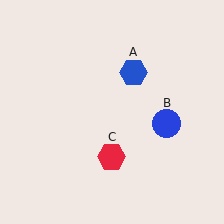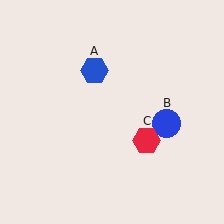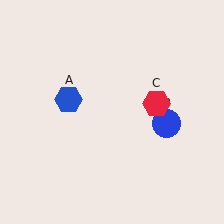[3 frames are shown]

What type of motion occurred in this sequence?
The blue hexagon (object A), red hexagon (object C) rotated counterclockwise around the center of the scene.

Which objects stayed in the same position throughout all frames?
Blue circle (object B) remained stationary.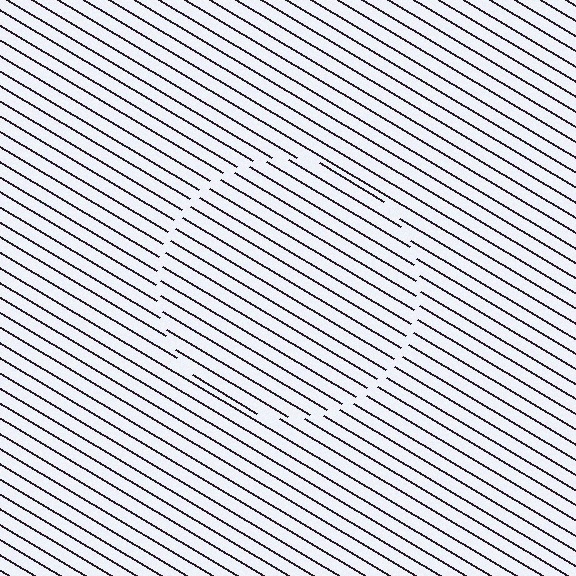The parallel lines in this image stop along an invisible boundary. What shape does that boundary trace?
An illusory circle. The interior of the shape contains the same grating, shifted by half a period — the contour is defined by the phase discontinuity where line-ends from the inner and outer gratings abut.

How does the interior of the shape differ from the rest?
The interior of the shape contains the same grating, shifted by half a period — the contour is defined by the phase discontinuity where line-ends from the inner and outer gratings abut.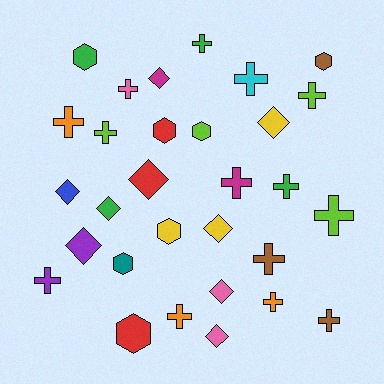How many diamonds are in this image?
There are 9 diamonds.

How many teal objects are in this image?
There is 1 teal object.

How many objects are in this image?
There are 30 objects.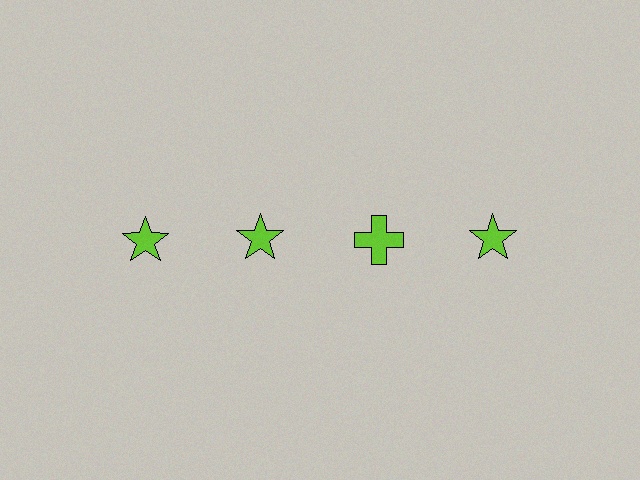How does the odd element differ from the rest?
It has a different shape: cross instead of star.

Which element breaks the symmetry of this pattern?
The lime cross in the top row, center column breaks the symmetry. All other shapes are lime stars.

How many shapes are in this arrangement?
There are 4 shapes arranged in a grid pattern.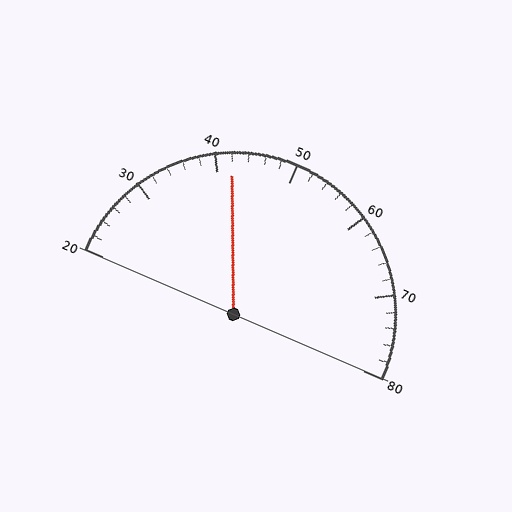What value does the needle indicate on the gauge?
The needle indicates approximately 42.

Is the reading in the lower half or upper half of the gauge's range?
The reading is in the lower half of the range (20 to 80).